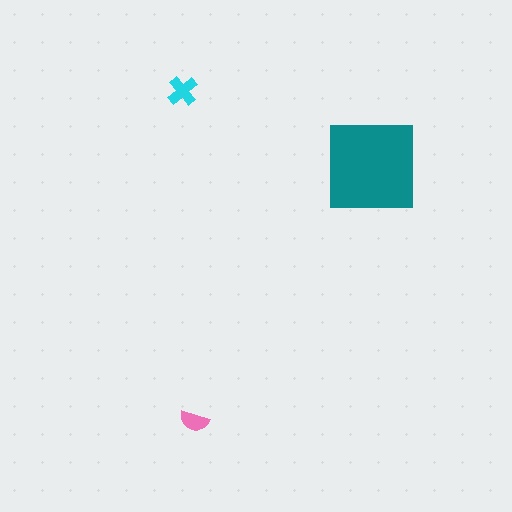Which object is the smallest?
The pink semicircle.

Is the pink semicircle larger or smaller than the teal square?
Smaller.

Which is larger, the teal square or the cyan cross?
The teal square.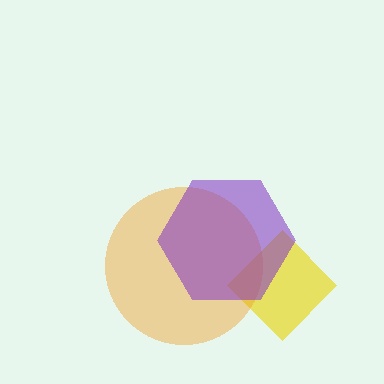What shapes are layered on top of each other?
The layered shapes are: a yellow diamond, an orange circle, a purple hexagon.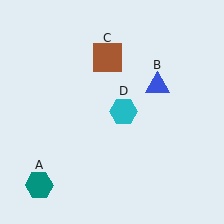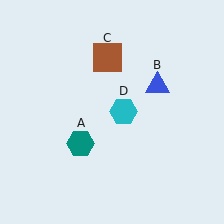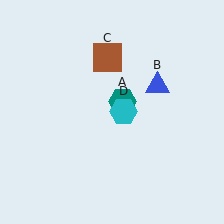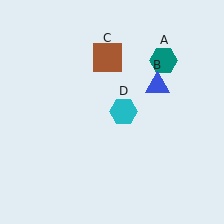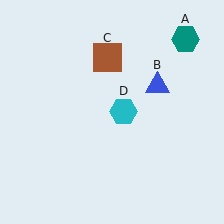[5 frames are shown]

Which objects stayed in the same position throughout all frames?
Blue triangle (object B) and brown square (object C) and cyan hexagon (object D) remained stationary.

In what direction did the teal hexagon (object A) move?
The teal hexagon (object A) moved up and to the right.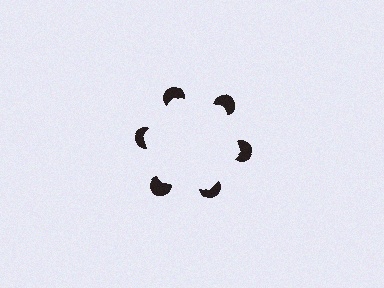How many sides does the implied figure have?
6 sides.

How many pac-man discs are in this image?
There are 6 — one at each vertex of the illusory hexagon.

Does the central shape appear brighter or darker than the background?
It typically appears slightly brighter than the background, even though no actual brightness change is drawn.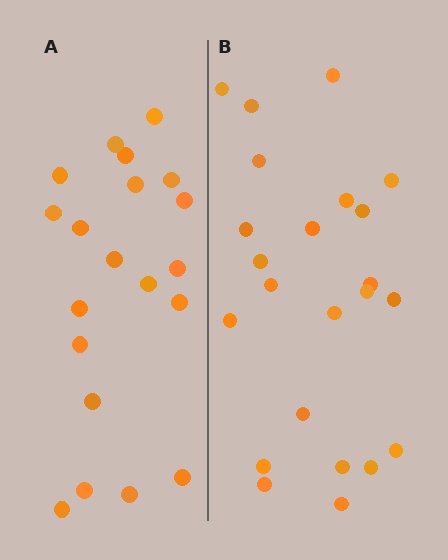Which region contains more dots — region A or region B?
Region B (the right region) has more dots.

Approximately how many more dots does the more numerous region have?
Region B has just a few more — roughly 2 or 3 more dots than region A.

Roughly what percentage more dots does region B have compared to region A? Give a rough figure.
About 15% more.